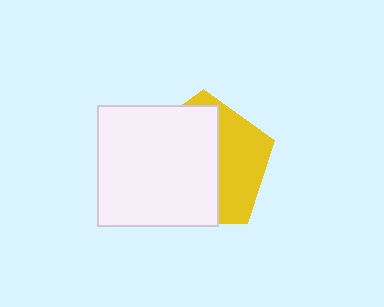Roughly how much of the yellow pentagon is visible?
A small part of it is visible (roughly 37%).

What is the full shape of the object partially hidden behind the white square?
The partially hidden object is a yellow pentagon.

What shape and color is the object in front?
The object in front is a white square.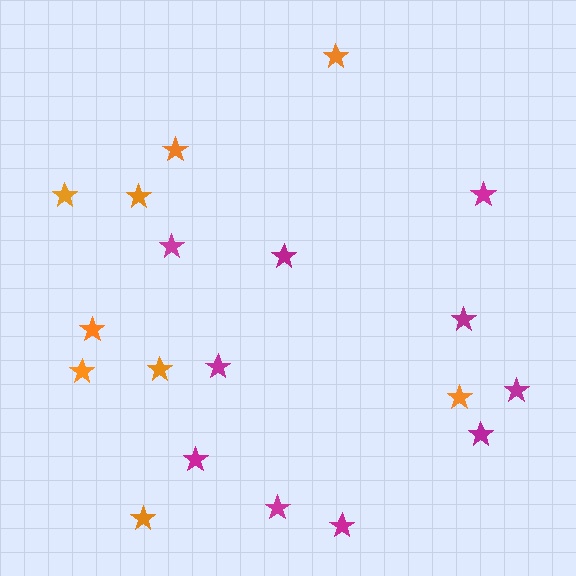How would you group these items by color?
There are 2 groups: one group of orange stars (9) and one group of magenta stars (10).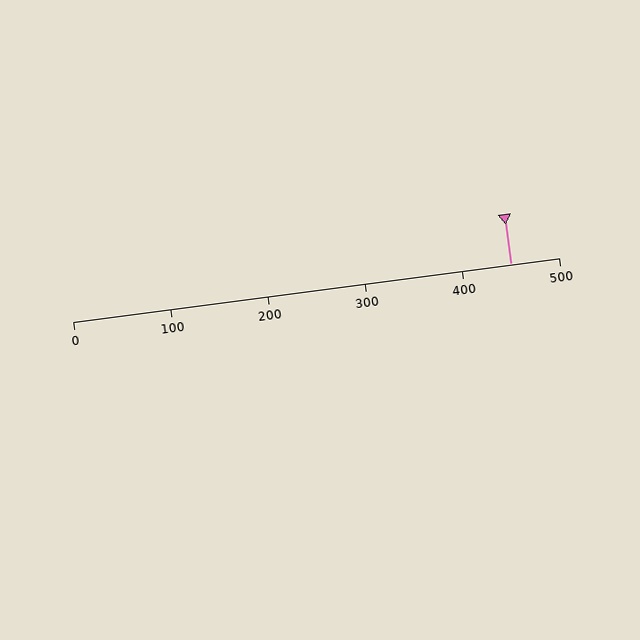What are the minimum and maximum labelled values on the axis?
The axis runs from 0 to 500.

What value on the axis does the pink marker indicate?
The marker indicates approximately 450.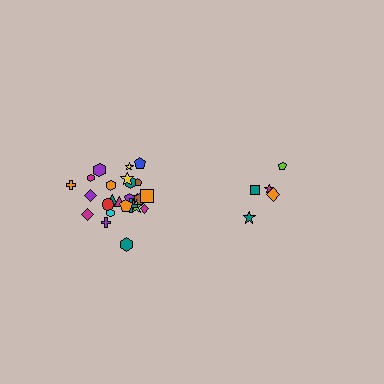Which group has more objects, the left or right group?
The left group.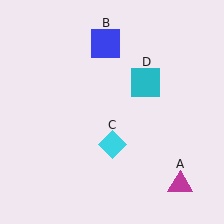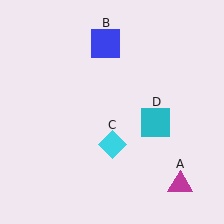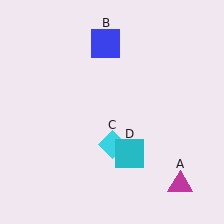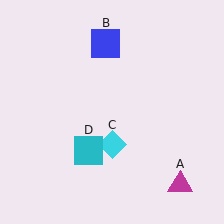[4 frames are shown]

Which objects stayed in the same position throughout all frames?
Magenta triangle (object A) and blue square (object B) and cyan diamond (object C) remained stationary.